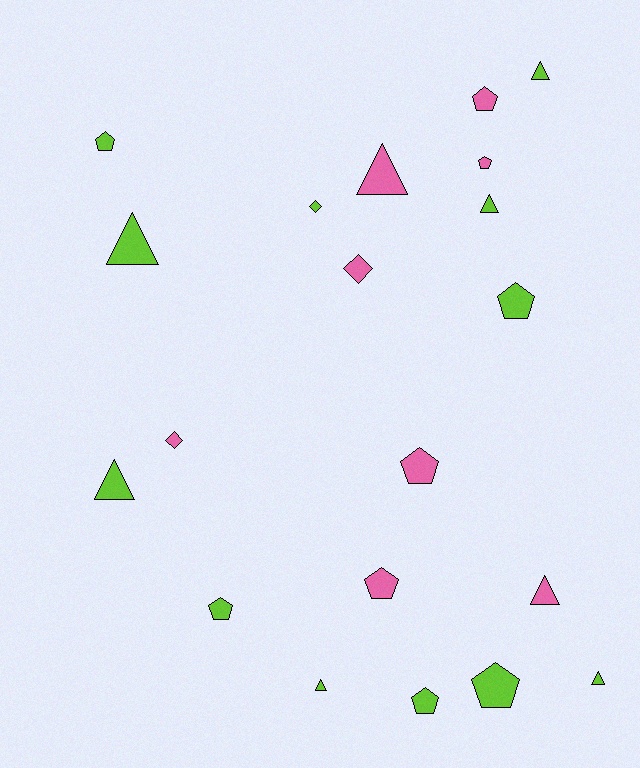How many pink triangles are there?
There are 2 pink triangles.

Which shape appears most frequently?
Pentagon, with 9 objects.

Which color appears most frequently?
Lime, with 12 objects.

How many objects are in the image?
There are 20 objects.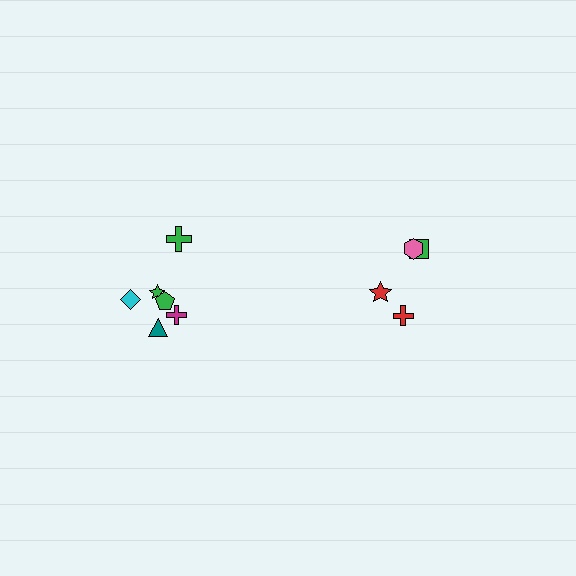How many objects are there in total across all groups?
There are 10 objects.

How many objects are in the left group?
There are 6 objects.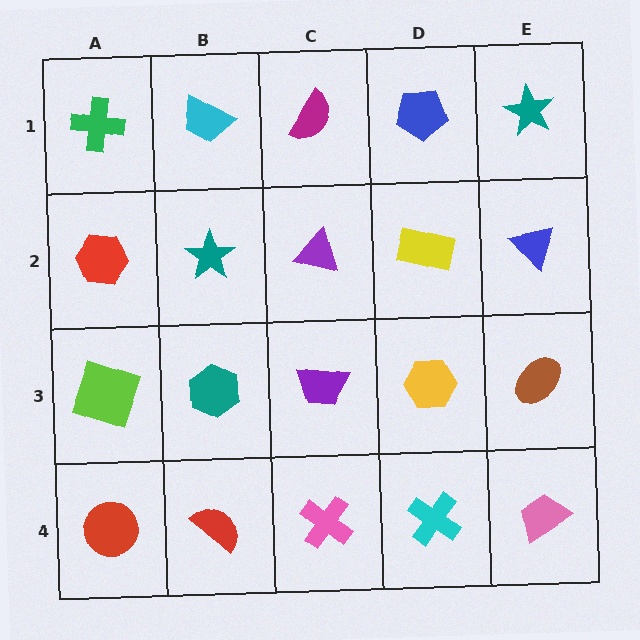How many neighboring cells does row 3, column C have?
4.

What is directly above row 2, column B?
A cyan trapezoid.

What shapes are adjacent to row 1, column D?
A yellow rectangle (row 2, column D), a magenta semicircle (row 1, column C), a teal star (row 1, column E).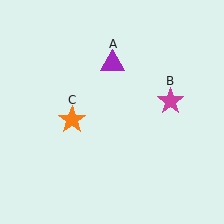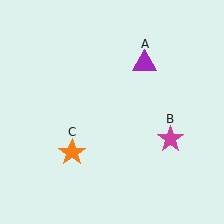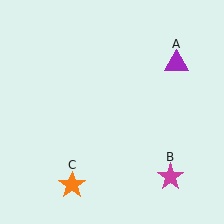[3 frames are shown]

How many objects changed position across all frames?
3 objects changed position: purple triangle (object A), magenta star (object B), orange star (object C).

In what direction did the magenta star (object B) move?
The magenta star (object B) moved down.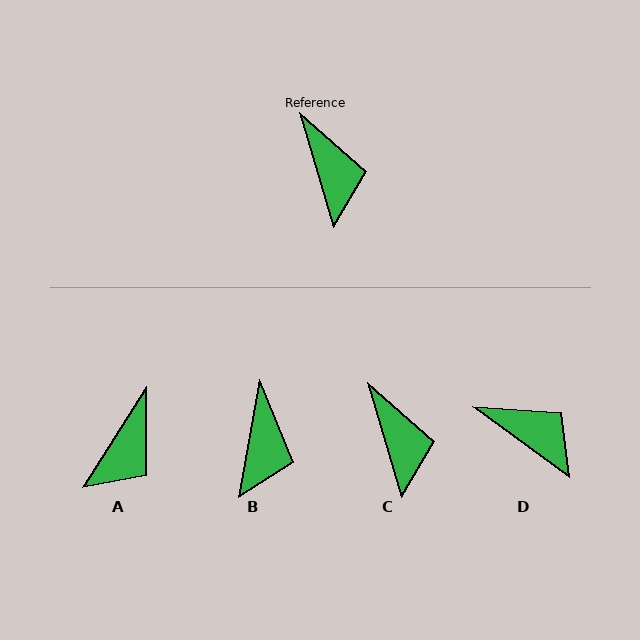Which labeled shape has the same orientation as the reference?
C.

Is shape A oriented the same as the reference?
No, it is off by about 49 degrees.